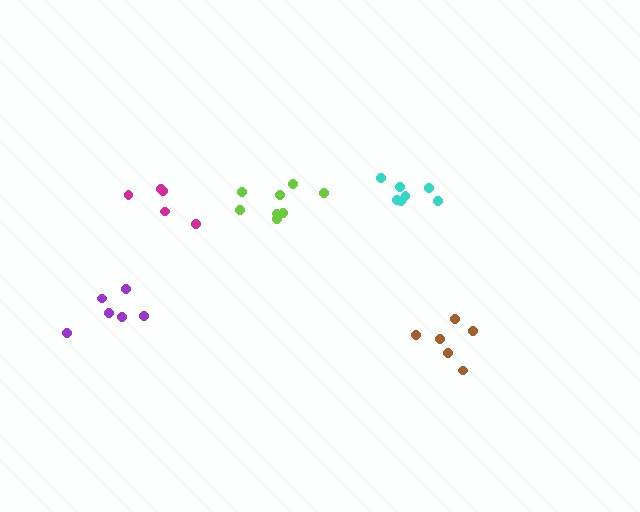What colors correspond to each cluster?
The clusters are colored: purple, lime, cyan, brown, magenta.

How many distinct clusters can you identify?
There are 5 distinct clusters.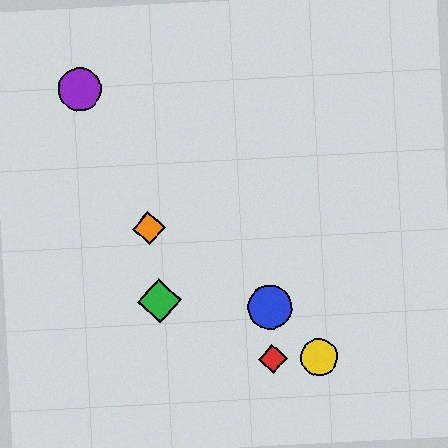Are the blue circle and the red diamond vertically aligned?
Yes, both are at x≈270.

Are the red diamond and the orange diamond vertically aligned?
No, the red diamond is at x≈273 and the orange diamond is at x≈149.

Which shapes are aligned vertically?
The red diamond, the blue circle are aligned vertically.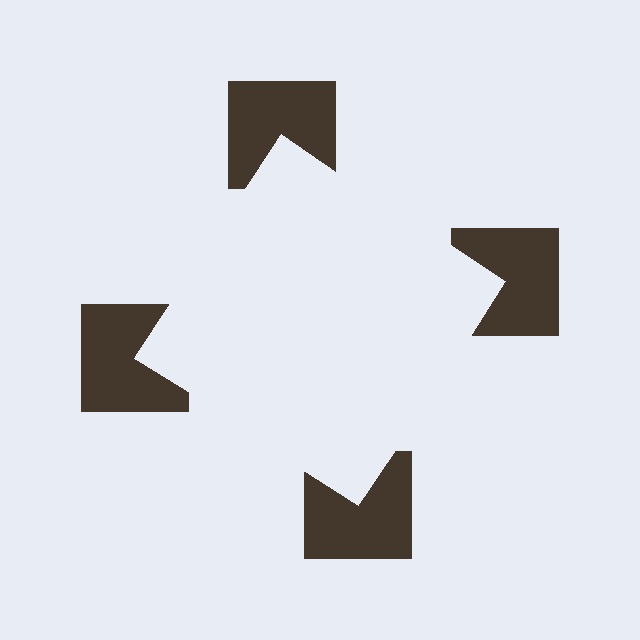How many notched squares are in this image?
There are 4 — one at each vertex of the illusory square.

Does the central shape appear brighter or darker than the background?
It typically appears slightly brighter than the background, even though no actual brightness change is drawn.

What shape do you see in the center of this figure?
An illusory square — its edges are inferred from the aligned wedge cuts in the notched squares, not physically drawn.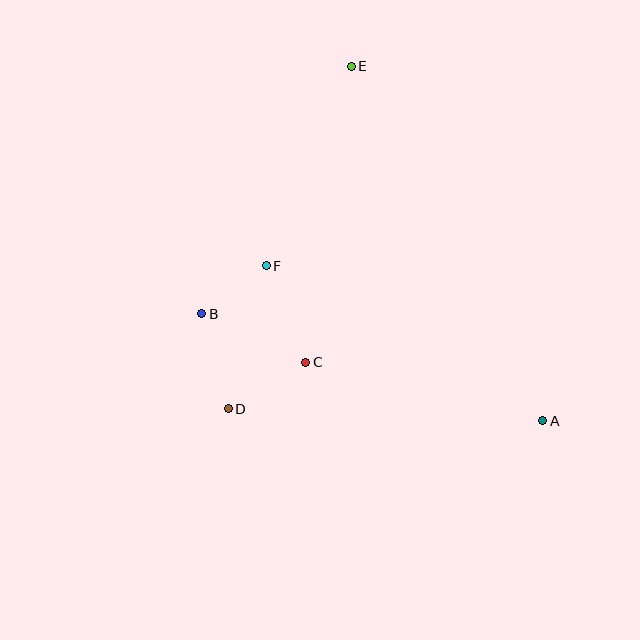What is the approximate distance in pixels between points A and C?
The distance between A and C is approximately 244 pixels.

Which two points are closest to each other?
Points B and F are closest to each other.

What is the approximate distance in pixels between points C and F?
The distance between C and F is approximately 104 pixels.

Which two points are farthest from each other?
Points A and E are farthest from each other.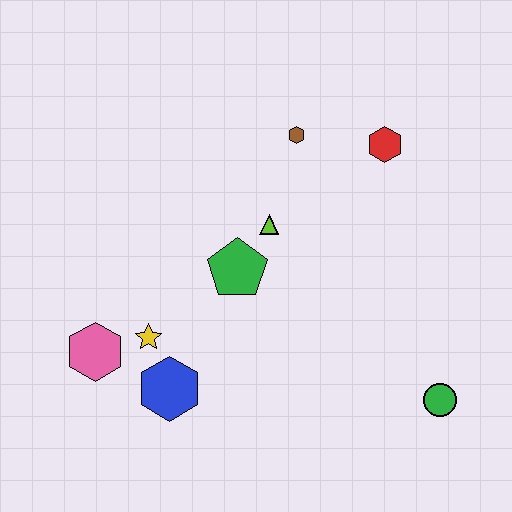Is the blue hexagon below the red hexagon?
Yes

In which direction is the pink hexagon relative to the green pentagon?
The pink hexagon is to the left of the green pentagon.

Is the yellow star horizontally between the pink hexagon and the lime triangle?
Yes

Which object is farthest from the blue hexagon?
The red hexagon is farthest from the blue hexagon.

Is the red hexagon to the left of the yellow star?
No